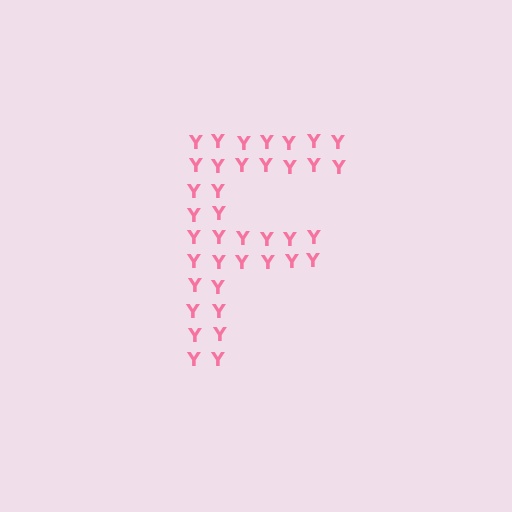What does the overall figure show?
The overall figure shows the letter F.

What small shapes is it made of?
It is made of small letter Y's.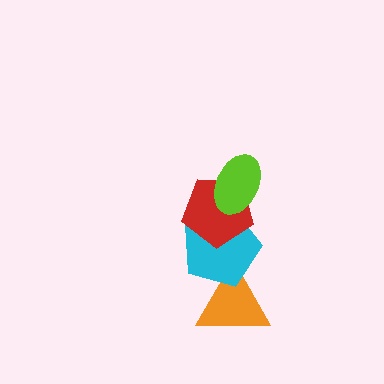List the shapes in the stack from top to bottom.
From top to bottom: the lime ellipse, the red pentagon, the cyan pentagon, the orange triangle.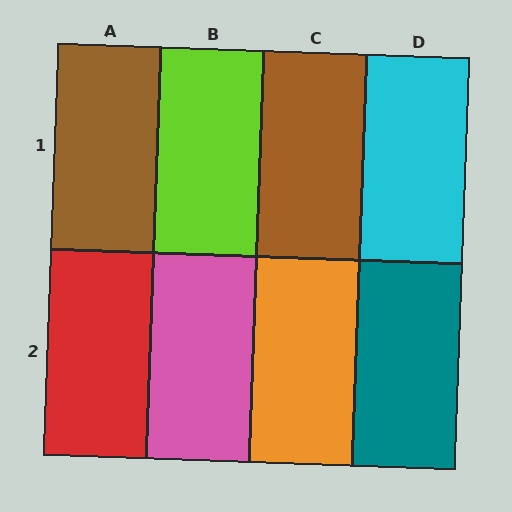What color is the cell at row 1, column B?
Lime.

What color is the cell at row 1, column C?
Brown.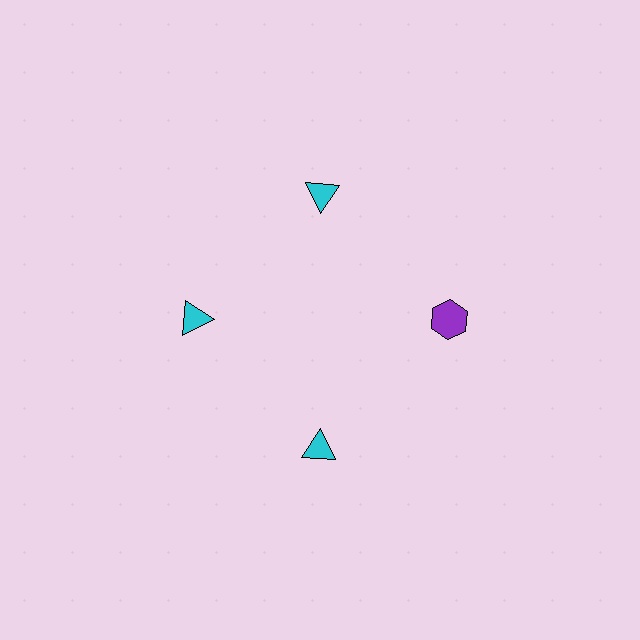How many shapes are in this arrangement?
There are 4 shapes arranged in a ring pattern.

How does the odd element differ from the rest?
It differs in both color (purple instead of cyan) and shape (hexagon instead of triangle).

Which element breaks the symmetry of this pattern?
The purple hexagon at roughly the 3 o'clock position breaks the symmetry. All other shapes are cyan triangles.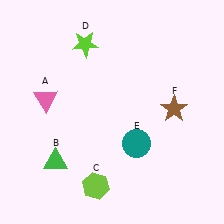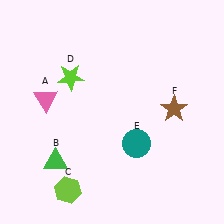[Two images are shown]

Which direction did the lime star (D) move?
The lime star (D) moved down.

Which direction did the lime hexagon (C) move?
The lime hexagon (C) moved left.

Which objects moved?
The objects that moved are: the lime hexagon (C), the lime star (D).